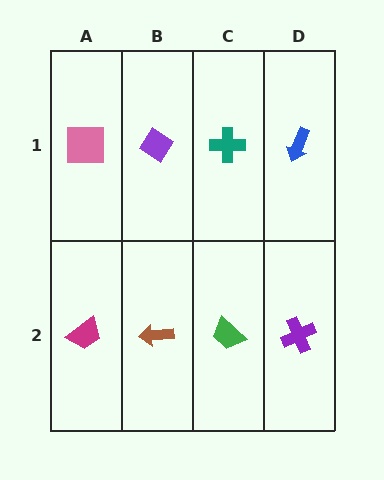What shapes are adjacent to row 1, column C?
A green trapezoid (row 2, column C), a purple diamond (row 1, column B), a blue arrow (row 1, column D).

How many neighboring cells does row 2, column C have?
3.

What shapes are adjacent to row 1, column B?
A brown arrow (row 2, column B), a pink square (row 1, column A), a teal cross (row 1, column C).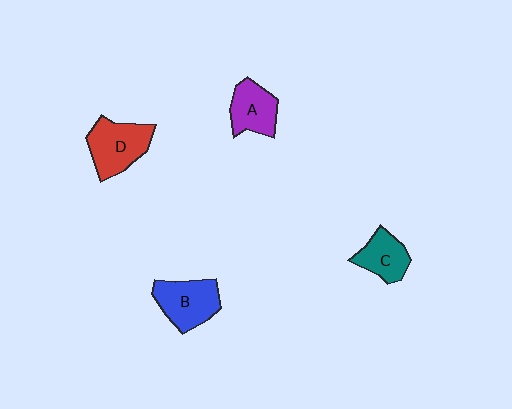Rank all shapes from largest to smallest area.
From largest to smallest: D (red), B (blue), A (purple), C (teal).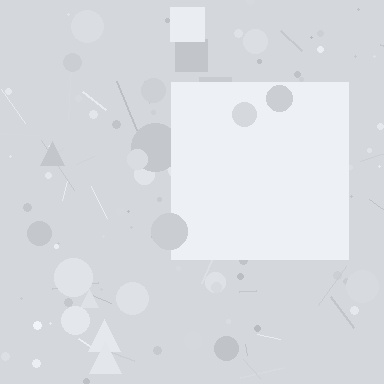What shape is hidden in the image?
A square is hidden in the image.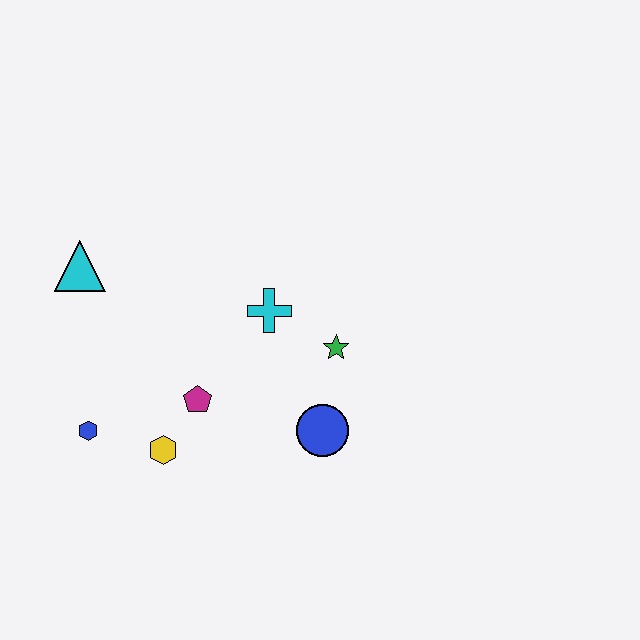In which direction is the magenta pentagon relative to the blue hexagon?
The magenta pentagon is to the right of the blue hexagon.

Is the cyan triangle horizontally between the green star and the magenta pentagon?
No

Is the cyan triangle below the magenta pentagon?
No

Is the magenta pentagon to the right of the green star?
No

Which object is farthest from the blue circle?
The cyan triangle is farthest from the blue circle.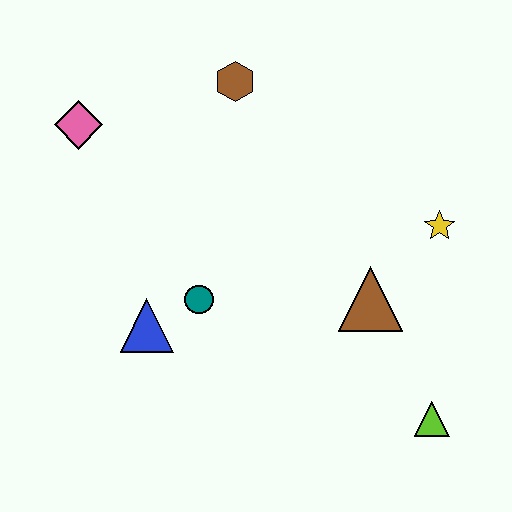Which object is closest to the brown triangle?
The yellow star is closest to the brown triangle.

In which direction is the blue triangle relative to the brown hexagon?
The blue triangle is below the brown hexagon.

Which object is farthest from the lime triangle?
The pink diamond is farthest from the lime triangle.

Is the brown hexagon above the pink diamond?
Yes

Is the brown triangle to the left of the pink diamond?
No